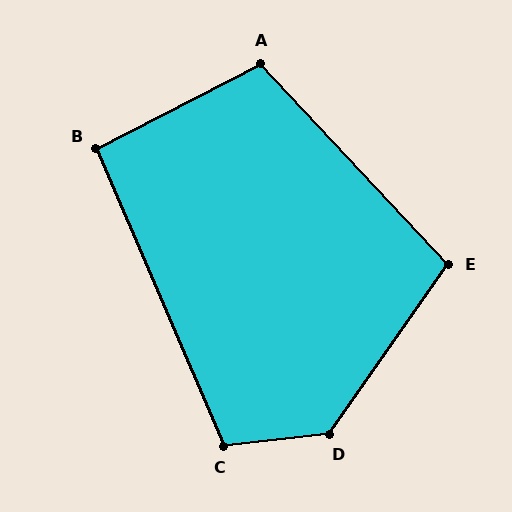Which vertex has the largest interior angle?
D, at approximately 131 degrees.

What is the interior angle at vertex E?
Approximately 102 degrees (obtuse).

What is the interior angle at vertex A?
Approximately 106 degrees (obtuse).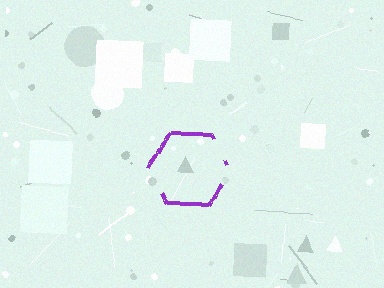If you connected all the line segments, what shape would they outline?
They would outline a hexagon.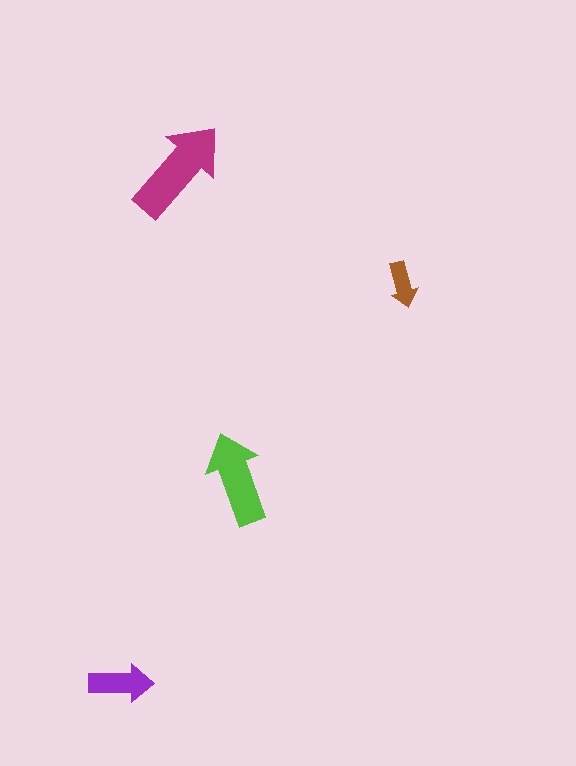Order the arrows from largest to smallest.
the magenta one, the lime one, the purple one, the brown one.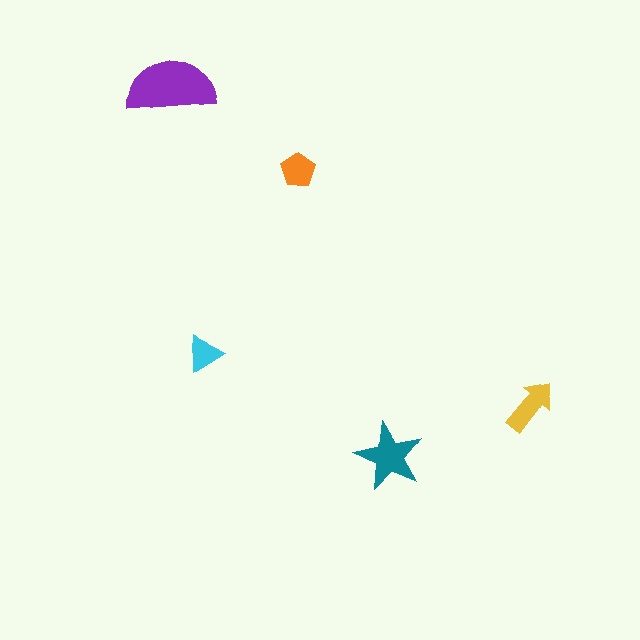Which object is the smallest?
The cyan triangle.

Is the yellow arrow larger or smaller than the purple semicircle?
Smaller.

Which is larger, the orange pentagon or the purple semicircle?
The purple semicircle.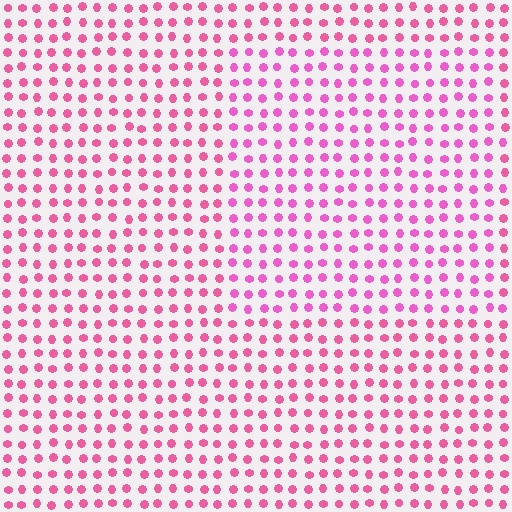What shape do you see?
I see a rectangle.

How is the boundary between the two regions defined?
The boundary is defined purely by a slight shift in hue (about 19 degrees). Spacing, size, and orientation are identical on both sides.